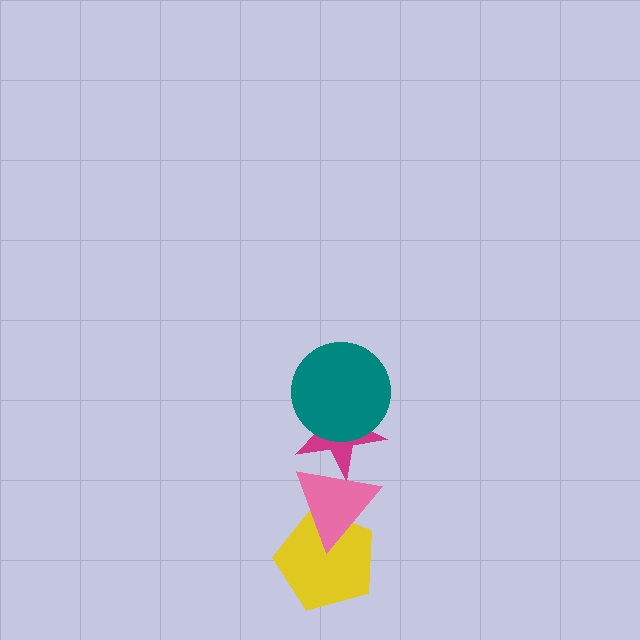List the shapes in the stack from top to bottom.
From top to bottom: the teal circle, the magenta star, the pink triangle, the yellow pentagon.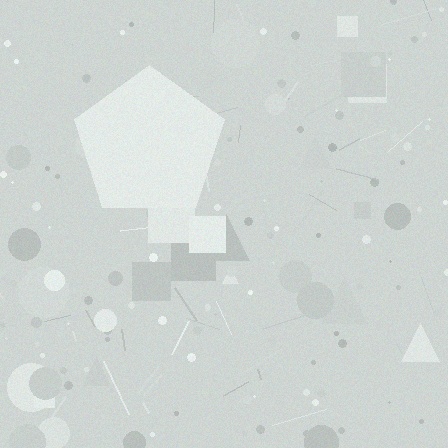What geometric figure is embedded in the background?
A pentagon is embedded in the background.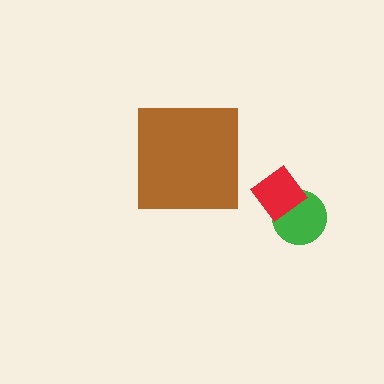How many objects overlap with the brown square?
0 objects overlap with the brown square.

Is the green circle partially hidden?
Yes, it is partially covered by another shape.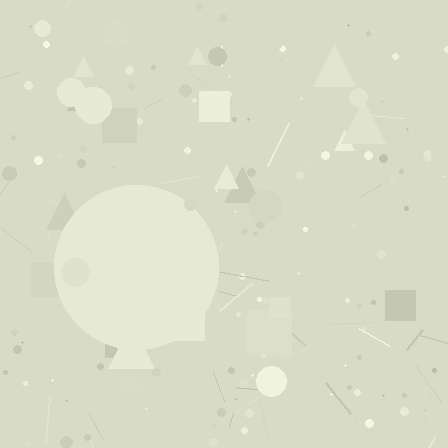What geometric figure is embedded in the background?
A circle is embedded in the background.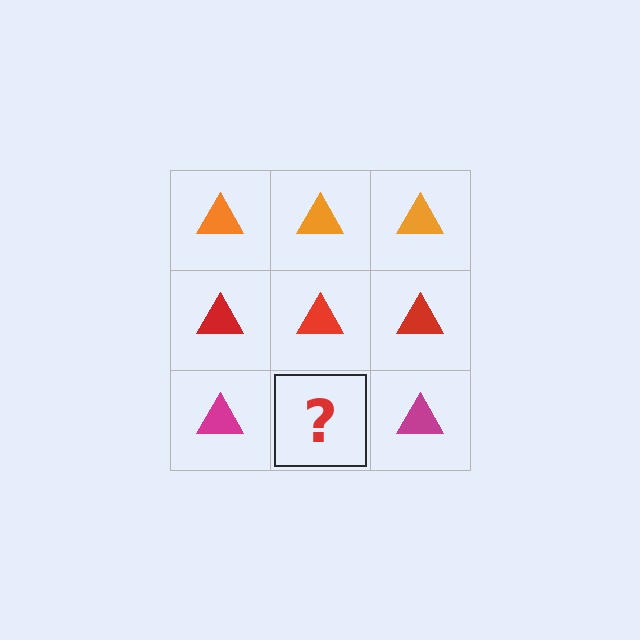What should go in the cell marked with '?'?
The missing cell should contain a magenta triangle.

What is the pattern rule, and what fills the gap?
The rule is that each row has a consistent color. The gap should be filled with a magenta triangle.